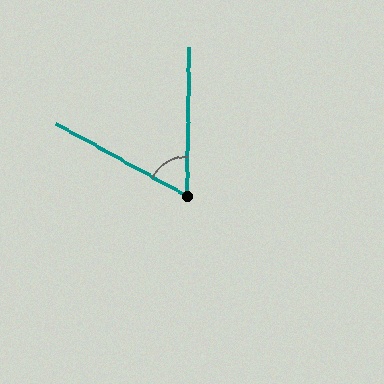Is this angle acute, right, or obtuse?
It is acute.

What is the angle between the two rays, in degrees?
Approximately 62 degrees.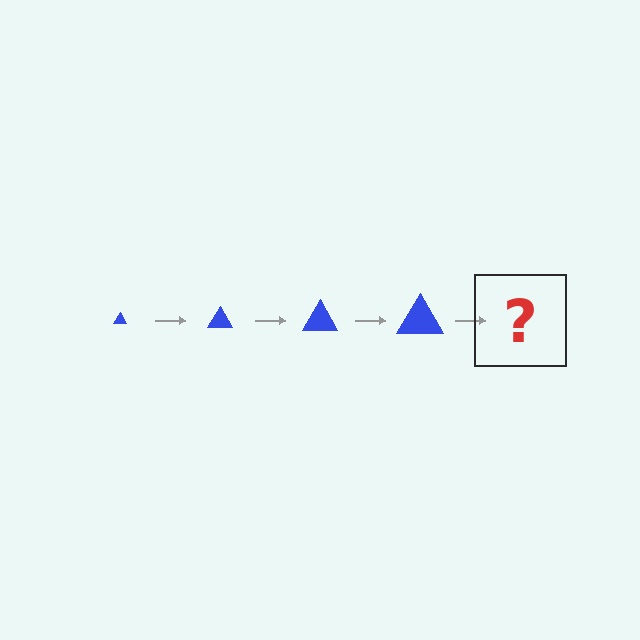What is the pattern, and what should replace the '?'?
The pattern is that the triangle gets progressively larger each step. The '?' should be a blue triangle, larger than the previous one.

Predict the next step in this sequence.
The next step is a blue triangle, larger than the previous one.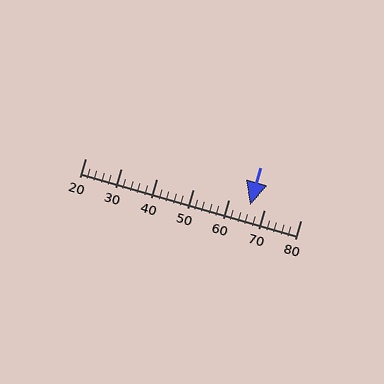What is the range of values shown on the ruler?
The ruler shows values from 20 to 80.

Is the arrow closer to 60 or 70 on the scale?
The arrow is closer to 70.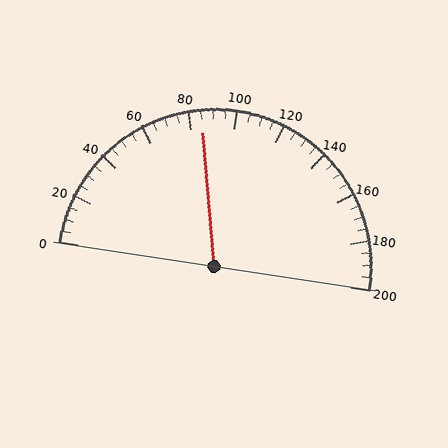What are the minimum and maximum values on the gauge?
The gauge ranges from 0 to 200.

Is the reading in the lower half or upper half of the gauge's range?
The reading is in the lower half of the range (0 to 200).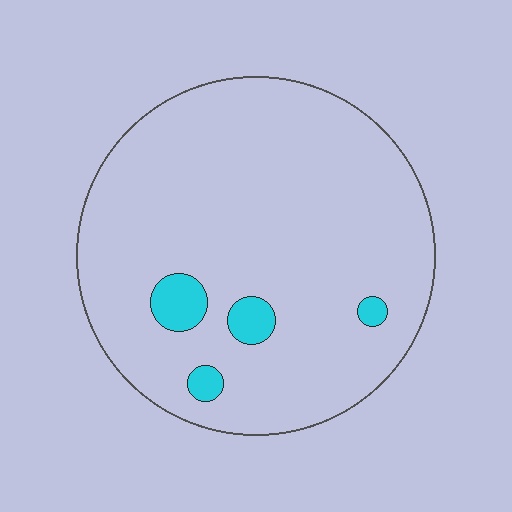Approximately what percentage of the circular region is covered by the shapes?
Approximately 5%.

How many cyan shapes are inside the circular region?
4.